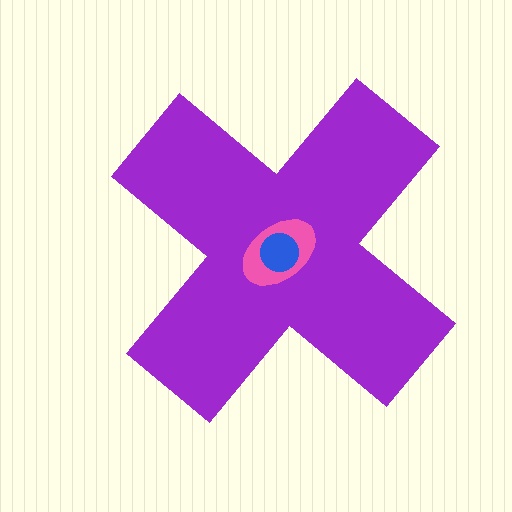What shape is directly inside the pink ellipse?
The blue circle.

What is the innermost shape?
The blue circle.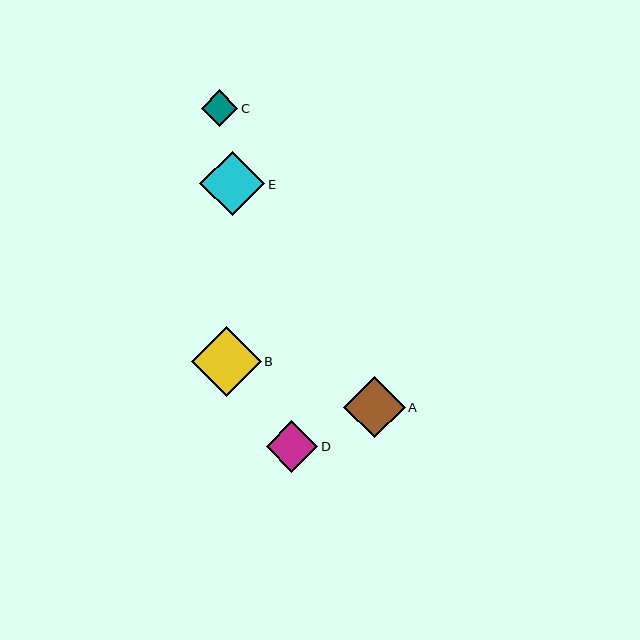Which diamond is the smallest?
Diamond C is the smallest with a size of approximately 36 pixels.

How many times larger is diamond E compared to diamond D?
Diamond E is approximately 1.3 times the size of diamond D.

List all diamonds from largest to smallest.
From largest to smallest: B, E, A, D, C.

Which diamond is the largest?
Diamond B is the largest with a size of approximately 70 pixels.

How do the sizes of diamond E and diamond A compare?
Diamond E and diamond A are approximately the same size.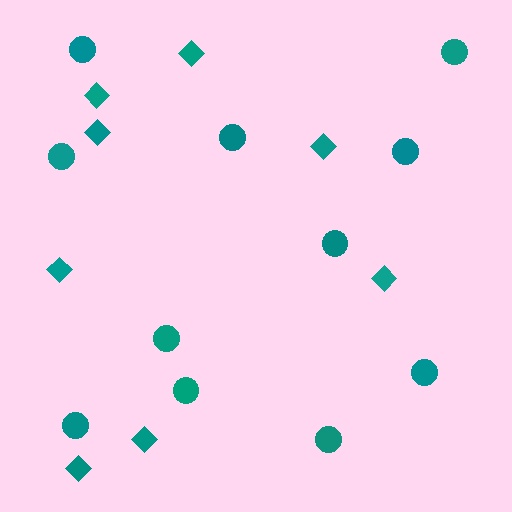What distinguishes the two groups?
There are 2 groups: one group of circles (11) and one group of diamonds (8).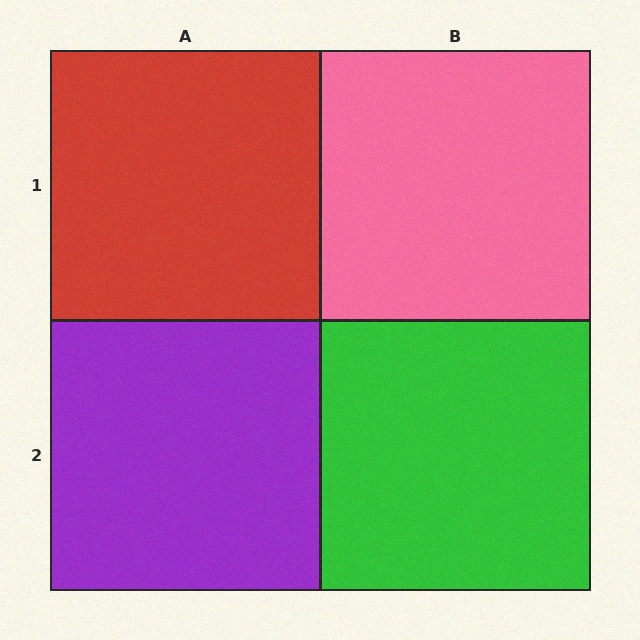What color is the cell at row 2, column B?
Green.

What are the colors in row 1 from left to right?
Red, pink.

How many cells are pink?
1 cell is pink.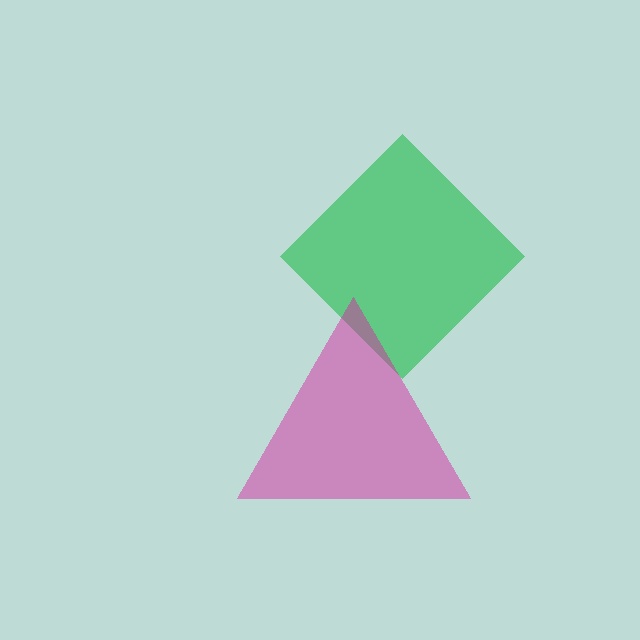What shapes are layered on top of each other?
The layered shapes are: a green diamond, a magenta triangle.